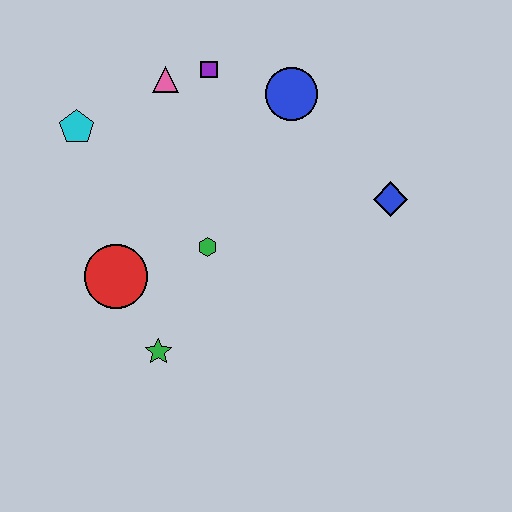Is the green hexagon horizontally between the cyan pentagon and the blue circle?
Yes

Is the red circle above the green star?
Yes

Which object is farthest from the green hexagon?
The blue diamond is farthest from the green hexagon.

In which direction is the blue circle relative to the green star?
The blue circle is above the green star.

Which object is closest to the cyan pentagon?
The pink triangle is closest to the cyan pentagon.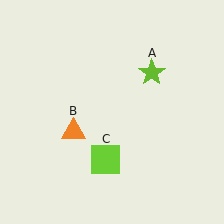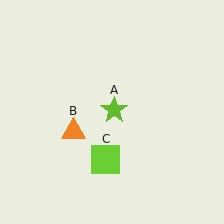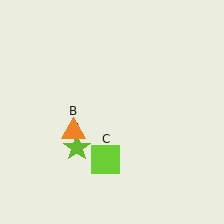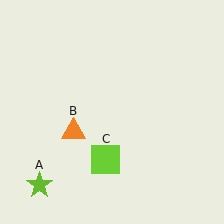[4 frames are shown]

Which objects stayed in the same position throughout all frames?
Orange triangle (object B) and lime square (object C) remained stationary.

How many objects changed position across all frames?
1 object changed position: lime star (object A).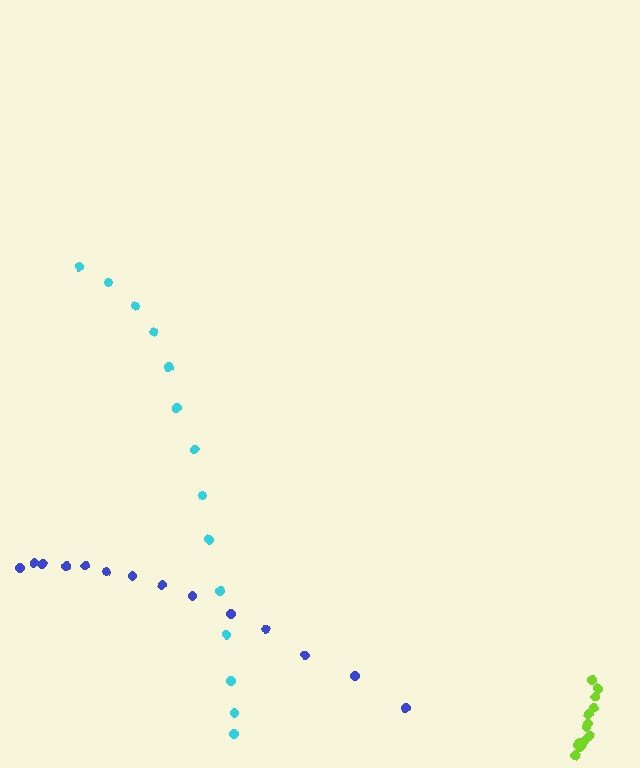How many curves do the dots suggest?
There are 3 distinct paths.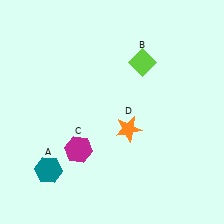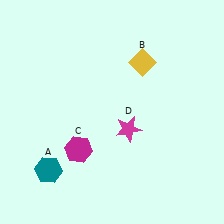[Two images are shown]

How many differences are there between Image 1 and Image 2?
There are 2 differences between the two images.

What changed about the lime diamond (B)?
In Image 1, B is lime. In Image 2, it changed to yellow.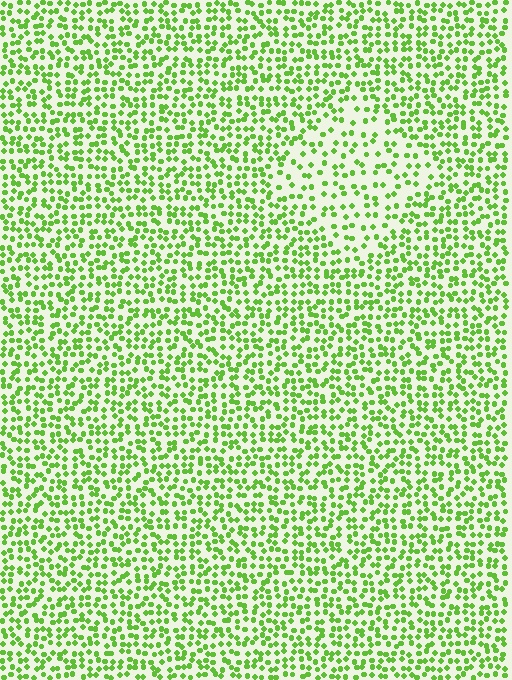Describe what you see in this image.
The image contains small lime elements arranged at two different densities. A diamond-shaped region is visible where the elements are less densely packed than the surrounding area.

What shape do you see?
I see a diamond.